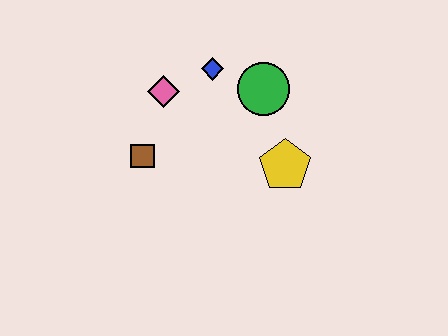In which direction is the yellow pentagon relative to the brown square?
The yellow pentagon is to the right of the brown square.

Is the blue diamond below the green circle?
No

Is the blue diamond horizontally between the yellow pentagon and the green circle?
No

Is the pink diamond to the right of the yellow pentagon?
No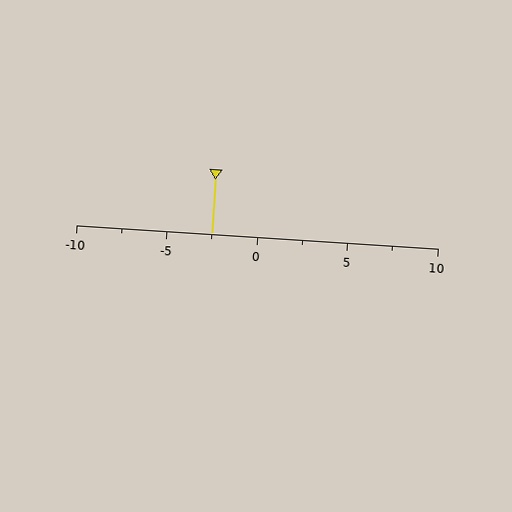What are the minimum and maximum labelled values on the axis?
The axis runs from -10 to 10.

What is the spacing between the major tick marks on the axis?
The major ticks are spaced 5 apart.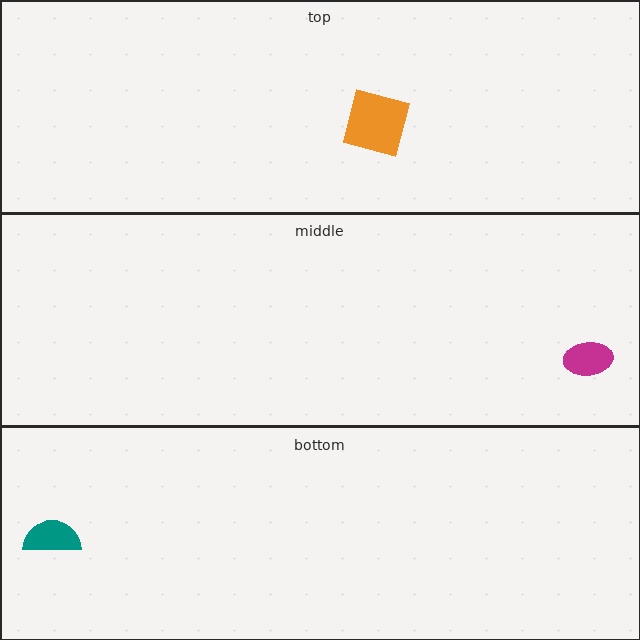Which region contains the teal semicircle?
The bottom region.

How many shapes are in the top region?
1.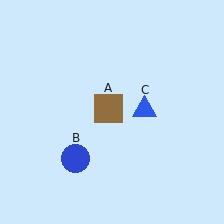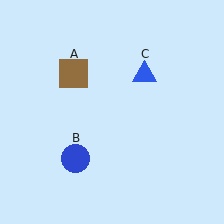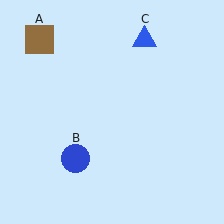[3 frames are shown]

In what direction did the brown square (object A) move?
The brown square (object A) moved up and to the left.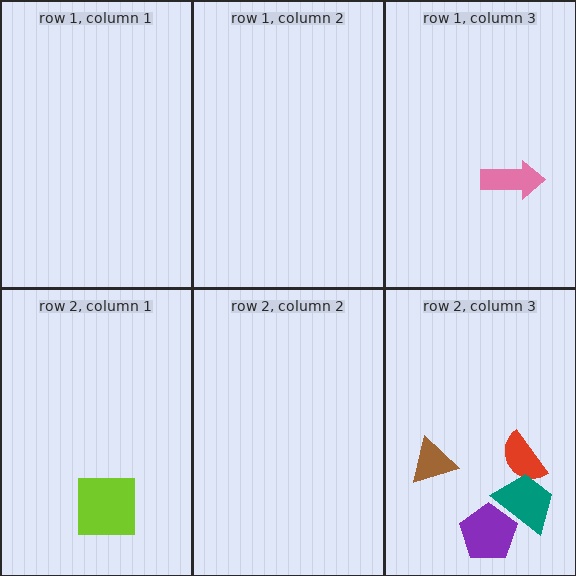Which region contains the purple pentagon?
The row 2, column 3 region.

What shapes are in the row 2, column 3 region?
The red semicircle, the teal trapezoid, the brown triangle, the purple pentagon.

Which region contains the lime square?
The row 2, column 1 region.